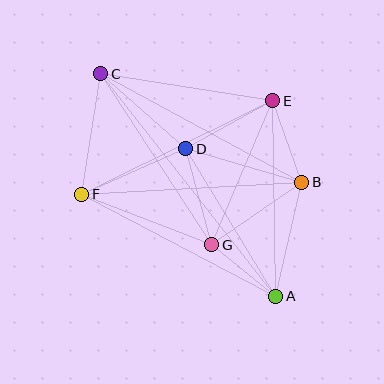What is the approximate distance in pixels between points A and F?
The distance between A and F is approximately 220 pixels.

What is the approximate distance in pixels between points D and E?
The distance between D and E is approximately 99 pixels.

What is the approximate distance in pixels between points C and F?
The distance between C and F is approximately 122 pixels.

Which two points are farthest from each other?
Points A and C are farthest from each other.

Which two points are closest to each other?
Points A and G are closest to each other.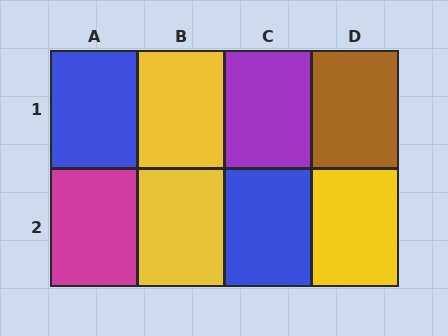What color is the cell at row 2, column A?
Magenta.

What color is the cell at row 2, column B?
Yellow.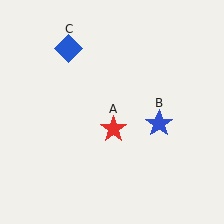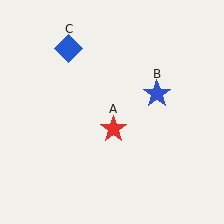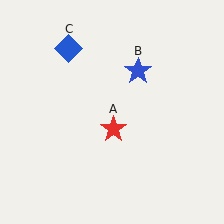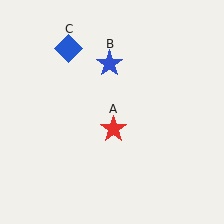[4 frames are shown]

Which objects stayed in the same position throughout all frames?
Red star (object A) and blue diamond (object C) remained stationary.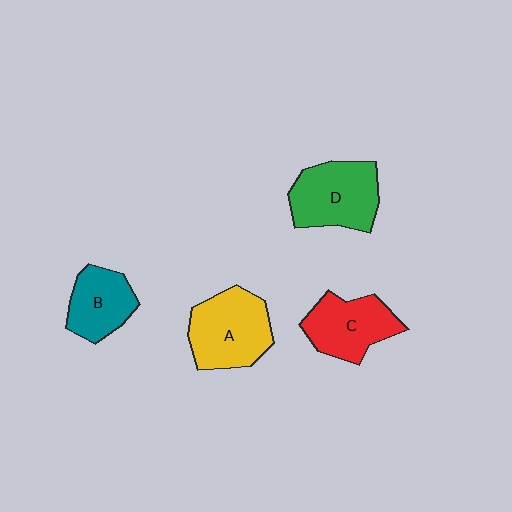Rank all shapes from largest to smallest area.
From largest to smallest: A (yellow), D (green), C (red), B (teal).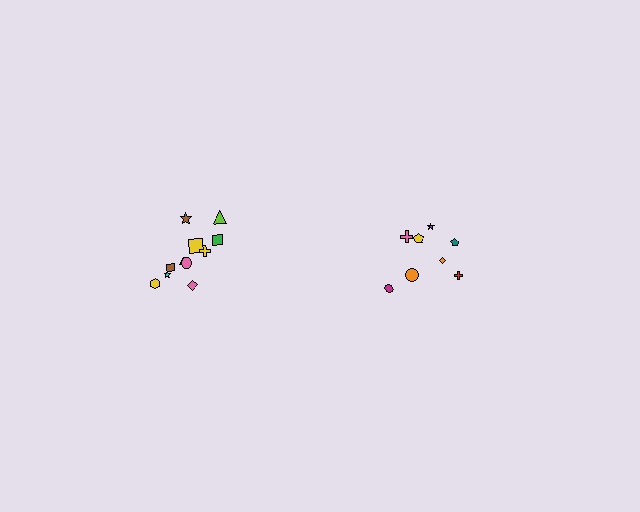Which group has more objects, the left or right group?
The left group.